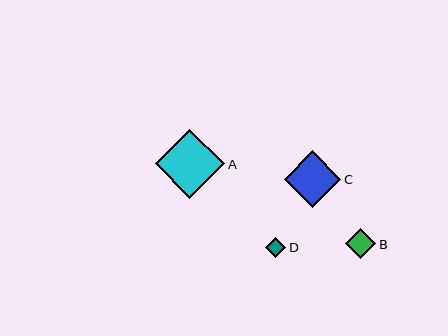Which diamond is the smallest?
Diamond D is the smallest with a size of approximately 20 pixels.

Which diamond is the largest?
Diamond A is the largest with a size of approximately 69 pixels.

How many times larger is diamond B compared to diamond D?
Diamond B is approximately 1.5 times the size of diamond D.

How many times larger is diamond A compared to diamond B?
Diamond A is approximately 2.3 times the size of diamond B.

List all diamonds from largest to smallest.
From largest to smallest: A, C, B, D.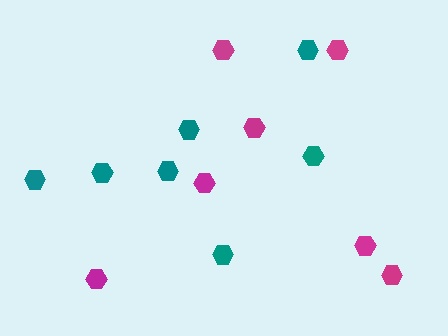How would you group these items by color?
There are 2 groups: one group of teal hexagons (7) and one group of magenta hexagons (7).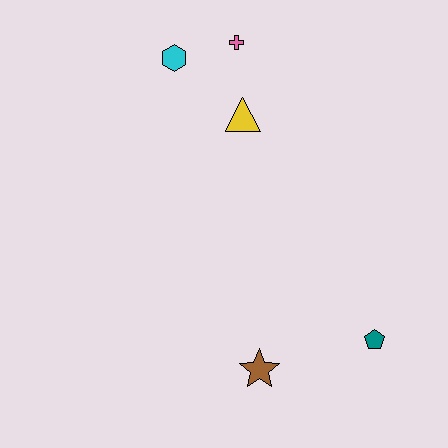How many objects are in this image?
There are 5 objects.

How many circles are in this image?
There are no circles.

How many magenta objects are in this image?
There are no magenta objects.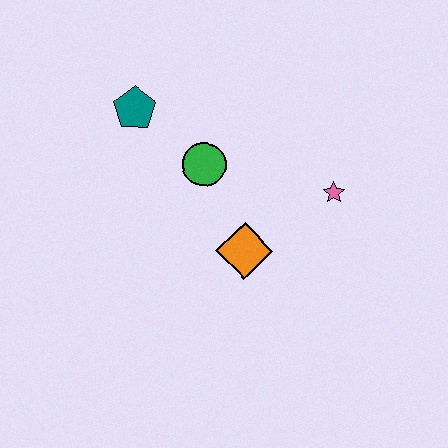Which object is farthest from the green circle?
The pink star is farthest from the green circle.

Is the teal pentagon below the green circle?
No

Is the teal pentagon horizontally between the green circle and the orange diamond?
No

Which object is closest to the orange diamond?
The green circle is closest to the orange diamond.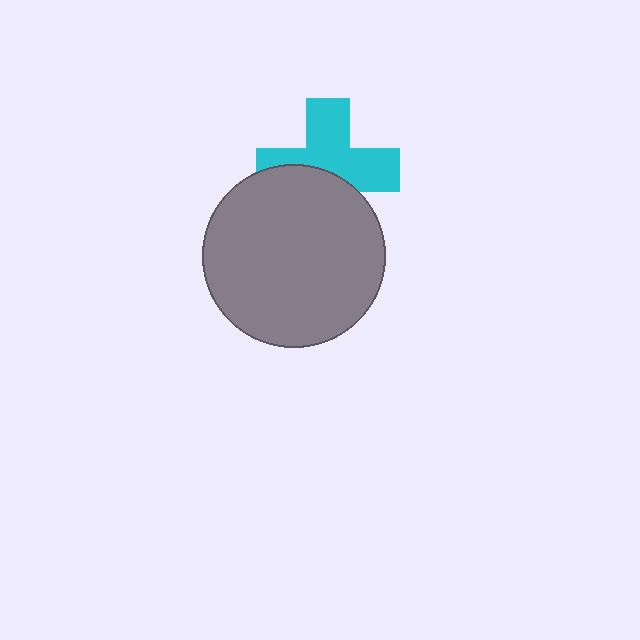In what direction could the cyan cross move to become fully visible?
The cyan cross could move up. That would shift it out from behind the gray circle entirely.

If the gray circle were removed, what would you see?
You would see the complete cyan cross.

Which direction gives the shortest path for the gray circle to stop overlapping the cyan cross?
Moving down gives the shortest separation.